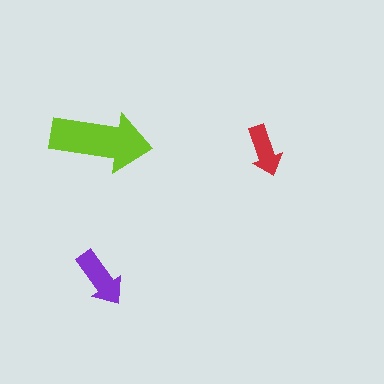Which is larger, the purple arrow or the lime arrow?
The lime one.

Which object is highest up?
The lime arrow is topmost.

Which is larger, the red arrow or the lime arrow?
The lime one.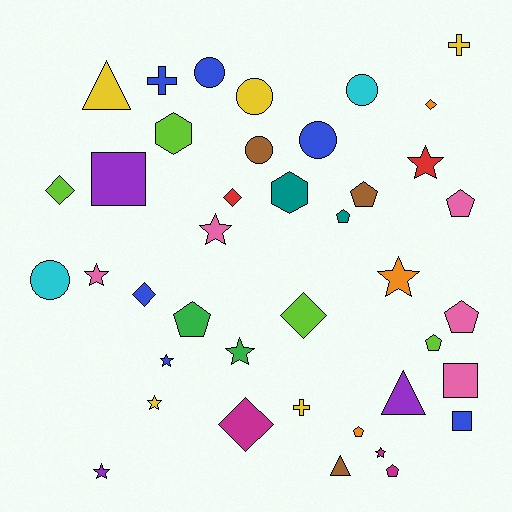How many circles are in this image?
There are 6 circles.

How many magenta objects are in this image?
There are 3 magenta objects.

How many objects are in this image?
There are 40 objects.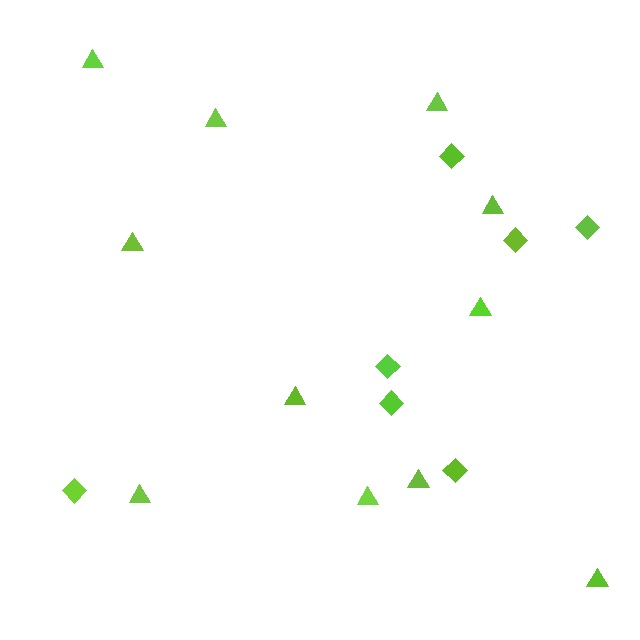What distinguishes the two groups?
There are 2 groups: one group of triangles (11) and one group of diamonds (7).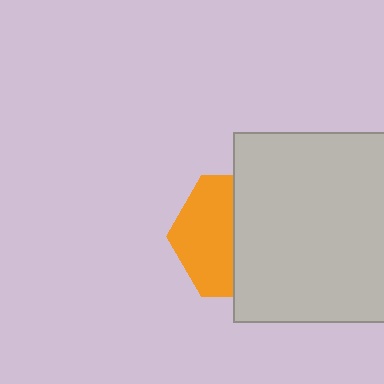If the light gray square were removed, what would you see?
You would see the complete orange hexagon.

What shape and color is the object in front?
The object in front is a light gray square.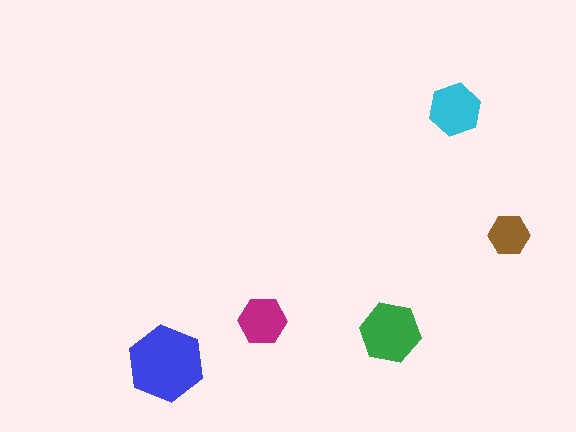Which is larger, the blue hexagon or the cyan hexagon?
The blue one.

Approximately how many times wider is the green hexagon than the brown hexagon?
About 1.5 times wider.